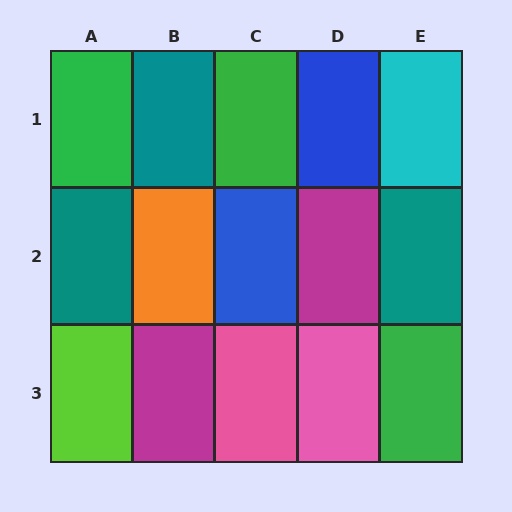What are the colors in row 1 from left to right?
Green, teal, green, blue, cyan.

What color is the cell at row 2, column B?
Orange.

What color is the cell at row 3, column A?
Lime.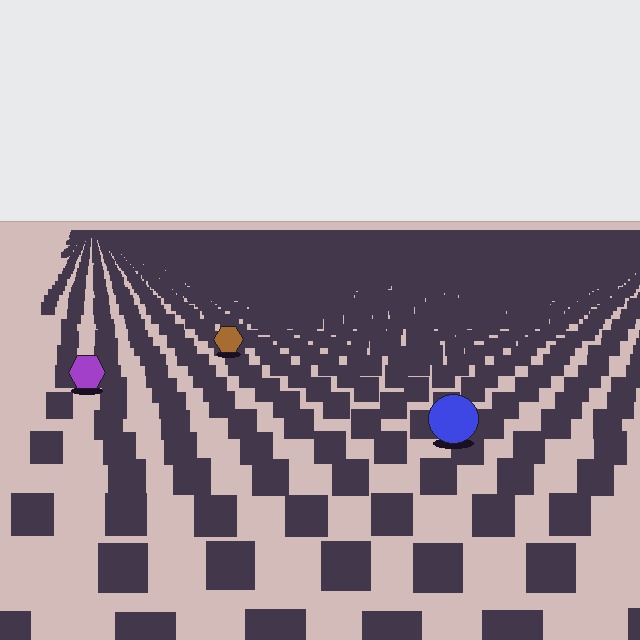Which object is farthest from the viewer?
The brown hexagon is farthest from the viewer. It appears smaller and the ground texture around it is denser.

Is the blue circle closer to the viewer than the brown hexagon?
Yes. The blue circle is closer — you can tell from the texture gradient: the ground texture is coarser near it.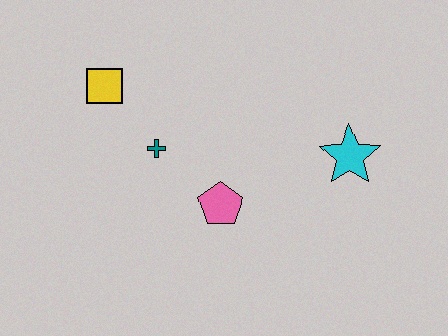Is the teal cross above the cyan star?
Yes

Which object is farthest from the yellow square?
The cyan star is farthest from the yellow square.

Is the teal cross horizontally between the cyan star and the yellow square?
Yes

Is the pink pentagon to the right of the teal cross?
Yes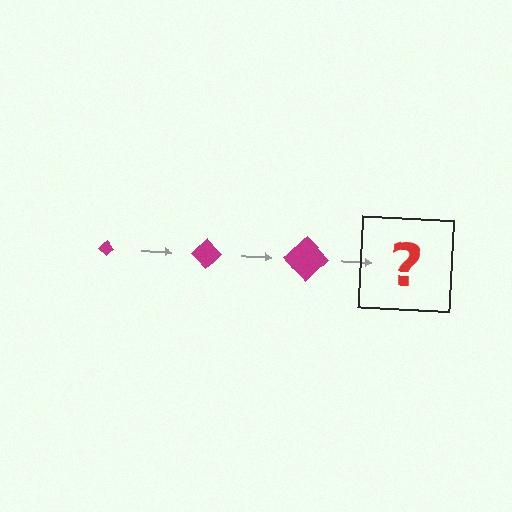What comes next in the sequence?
The next element should be a magenta diamond, larger than the previous one.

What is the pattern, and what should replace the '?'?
The pattern is that the diamond gets progressively larger each step. The '?' should be a magenta diamond, larger than the previous one.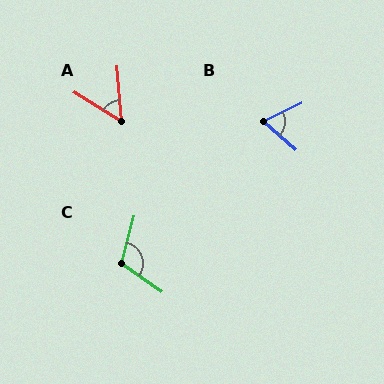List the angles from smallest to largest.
A (54°), B (67°), C (110°).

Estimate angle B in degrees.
Approximately 67 degrees.